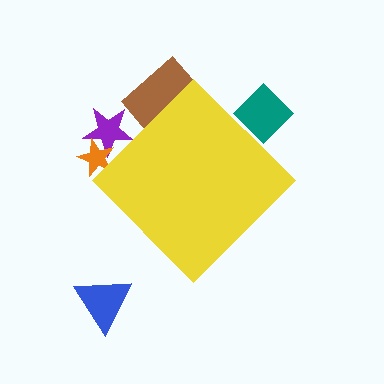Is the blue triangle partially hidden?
No, the blue triangle is fully visible.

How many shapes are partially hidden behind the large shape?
4 shapes are partially hidden.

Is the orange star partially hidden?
Yes, the orange star is partially hidden behind the yellow diamond.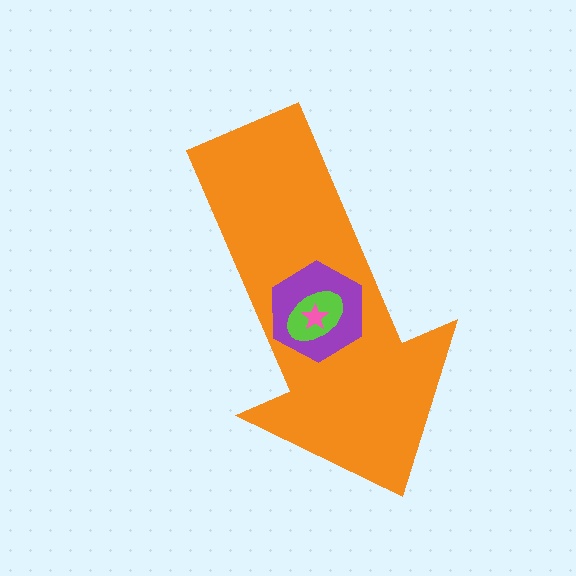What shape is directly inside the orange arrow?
The purple hexagon.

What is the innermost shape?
The pink star.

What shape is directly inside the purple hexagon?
The lime ellipse.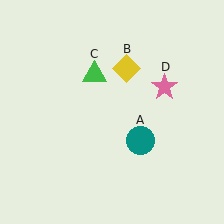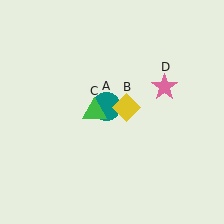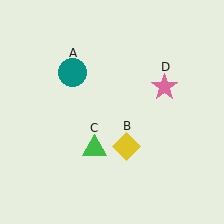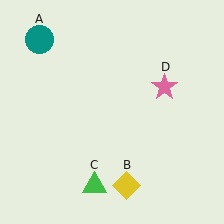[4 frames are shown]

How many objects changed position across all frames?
3 objects changed position: teal circle (object A), yellow diamond (object B), green triangle (object C).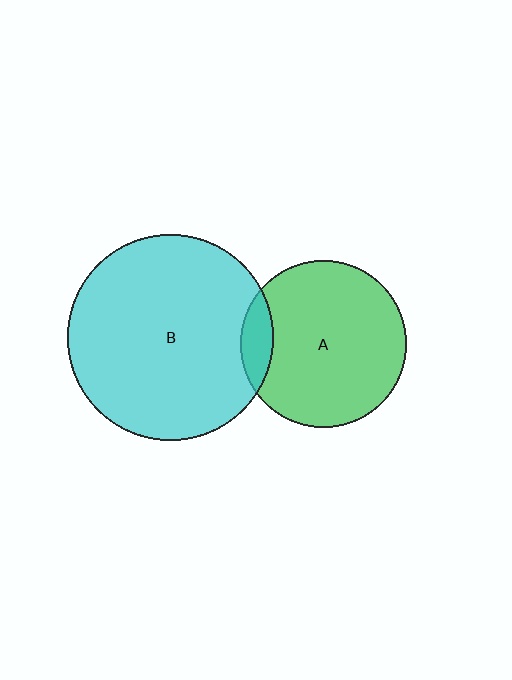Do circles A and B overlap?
Yes.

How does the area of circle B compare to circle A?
Approximately 1.5 times.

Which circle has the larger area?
Circle B (cyan).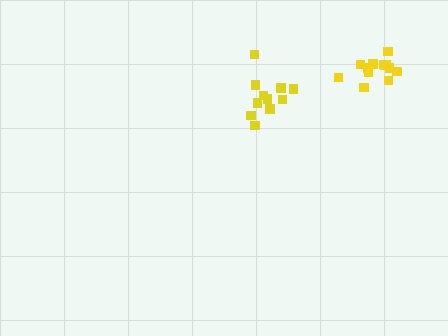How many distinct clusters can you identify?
There are 2 distinct clusters.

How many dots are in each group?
Group 1: 13 dots, Group 2: 11 dots (24 total).